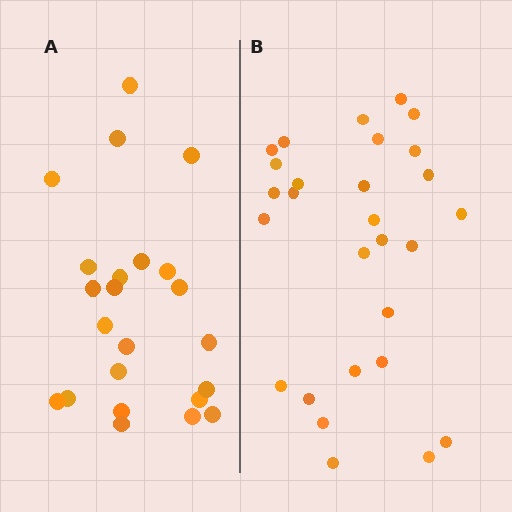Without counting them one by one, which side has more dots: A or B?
Region B (the right region) has more dots.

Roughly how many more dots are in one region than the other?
Region B has about 5 more dots than region A.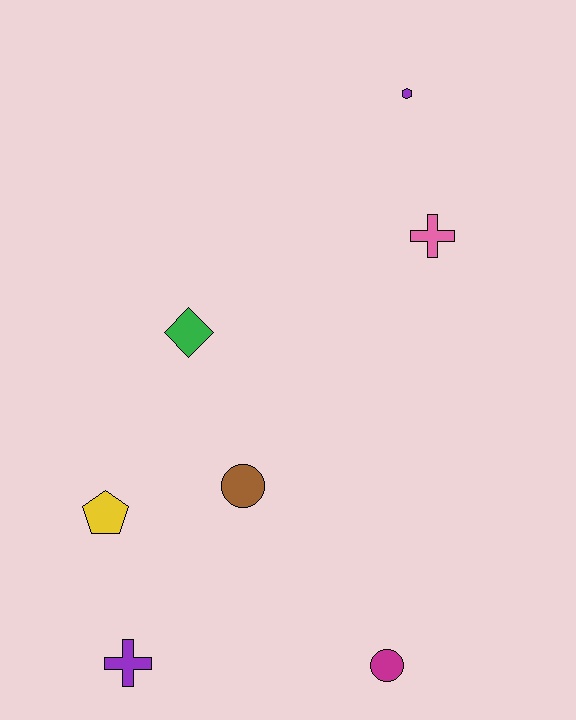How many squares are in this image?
There are no squares.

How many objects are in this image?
There are 7 objects.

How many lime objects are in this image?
There are no lime objects.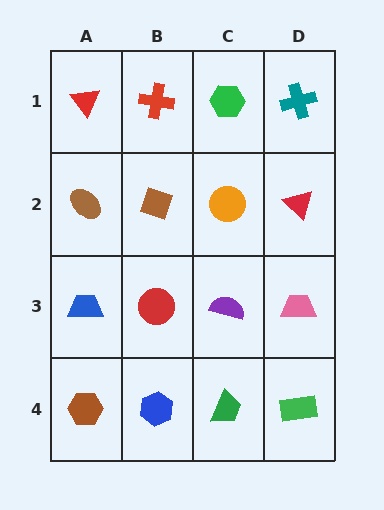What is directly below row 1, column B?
A brown diamond.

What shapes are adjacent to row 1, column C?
An orange circle (row 2, column C), a red cross (row 1, column B), a teal cross (row 1, column D).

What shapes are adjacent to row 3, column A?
A brown ellipse (row 2, column A), a brown hexagon (row 4, column A), a red circle (row 3, column B).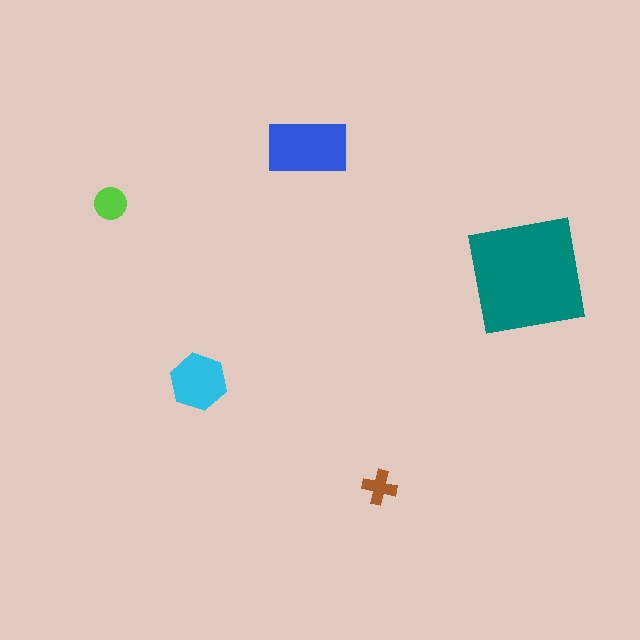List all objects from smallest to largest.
The brown cross, the lime circle, the cyan hexagon, the blue rectangle, the teal square.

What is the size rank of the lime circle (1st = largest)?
4th.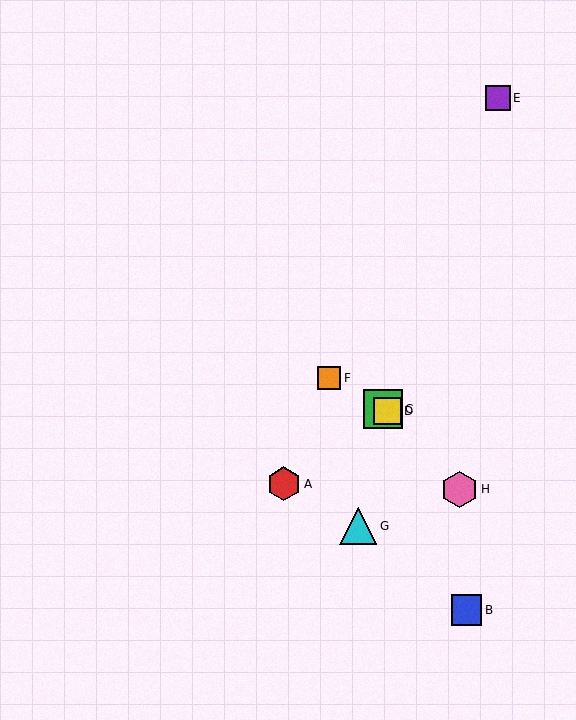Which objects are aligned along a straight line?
Objects C, D, F are aligned along a straight line.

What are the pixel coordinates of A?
Object A is at (284, 484).